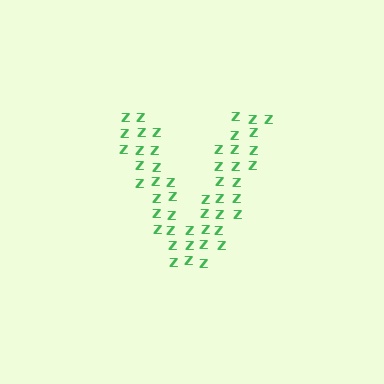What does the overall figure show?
The overall figure shows the letter V.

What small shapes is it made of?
It is made of small letter Z's.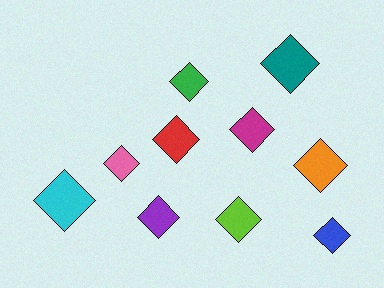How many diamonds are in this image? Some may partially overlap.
There are 10 diamonds.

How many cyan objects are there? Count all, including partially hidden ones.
There is 1 cyan object.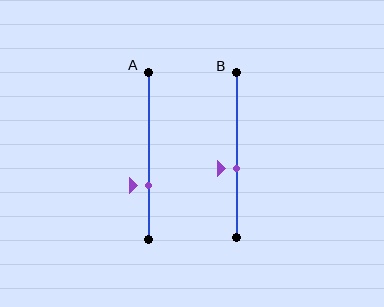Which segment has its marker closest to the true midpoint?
Segment B has its marker closest to the true midpoint.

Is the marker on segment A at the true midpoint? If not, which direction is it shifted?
No, the marker on segment A is shifted downward by about 18% of the segment length.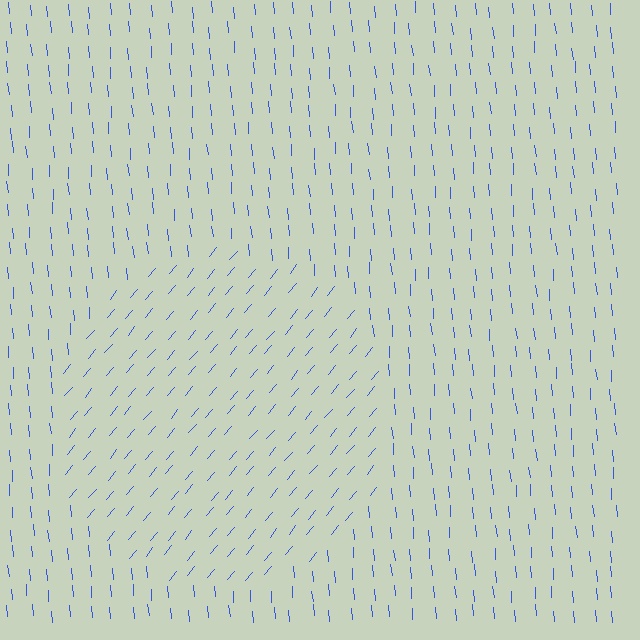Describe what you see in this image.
The image is filled with small blue line segments. A circle region in the image has lines oriented differently from the surrounding lines, creating a visible texture boundary.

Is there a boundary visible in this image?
Yes, there is a texture boundary formed by a change in line orientation.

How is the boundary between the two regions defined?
The boundary is defined purely by a change in line orientation (approximately 45 degrees difference). All lines are the same color and thickness.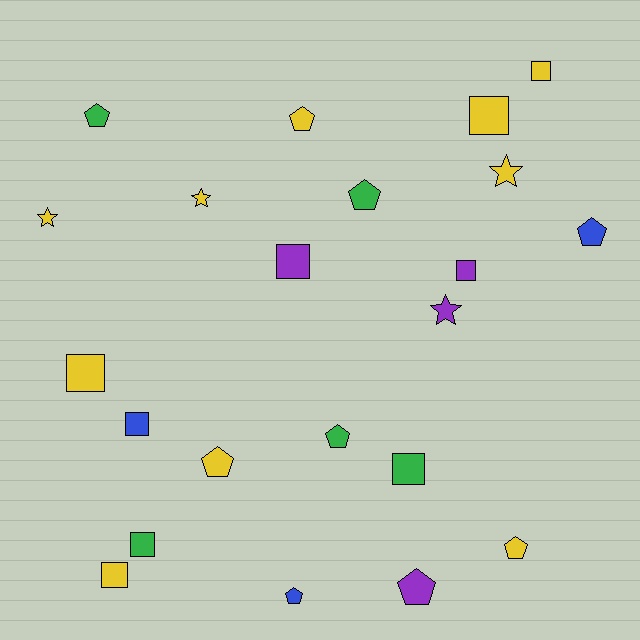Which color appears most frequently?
Yellow, with 10 objects.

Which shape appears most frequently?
Square, with 9 objects.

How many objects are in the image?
There are 22 objects.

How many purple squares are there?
There are 2 purple squares.